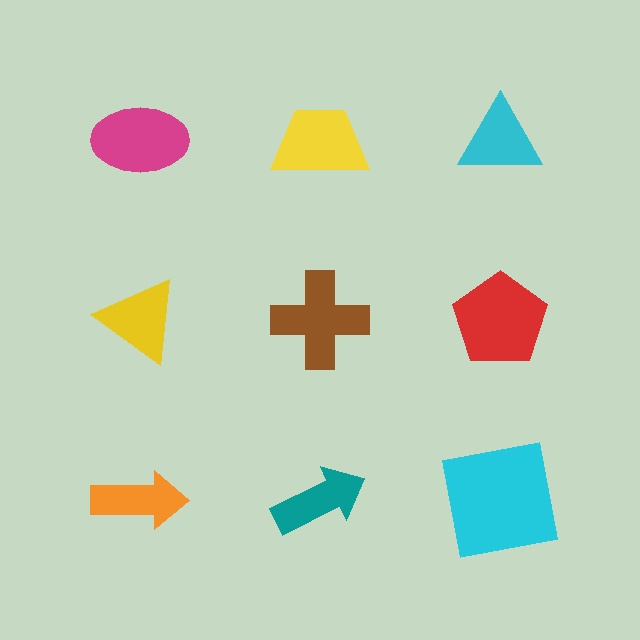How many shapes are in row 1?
3 shapes.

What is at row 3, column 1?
An orange arrow.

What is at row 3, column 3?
A cyan square.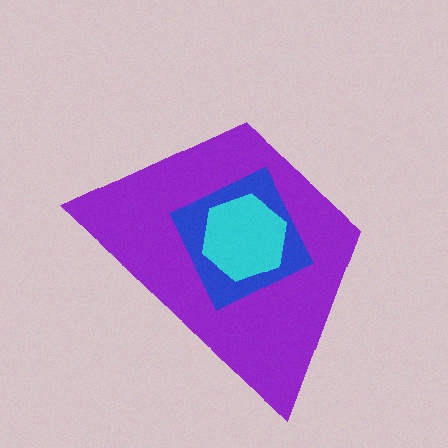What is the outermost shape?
The purple trapezoid.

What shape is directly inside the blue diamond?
The cyan hexagon.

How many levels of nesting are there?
3.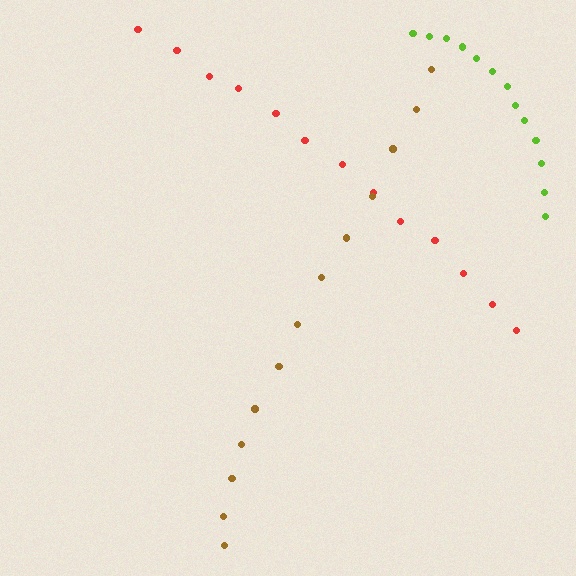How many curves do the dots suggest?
There are 3 distinct paths.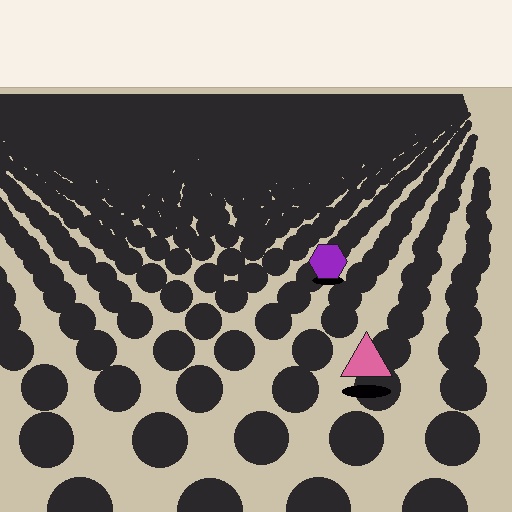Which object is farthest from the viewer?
The purple hexagon is farthest from the viewer. It appears smaller and the ground texture around it is denser.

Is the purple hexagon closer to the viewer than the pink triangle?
No. The pink triangle is closer — you can tell from the texture gradient: the ground texture is coarser near it.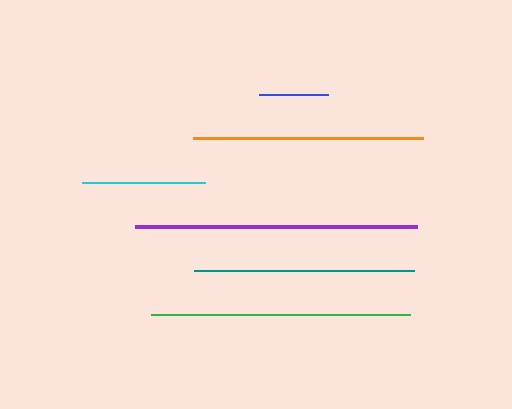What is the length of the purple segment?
The purple segment is approximately 282 pixels long.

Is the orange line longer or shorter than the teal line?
The orange line is longer than the teal line.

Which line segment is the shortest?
The blue line is the shortest at approximately 69 pixels.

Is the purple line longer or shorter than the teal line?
The purple line is longer than the teal line.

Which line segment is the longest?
The purple line is the longest at approximately 282 pixels.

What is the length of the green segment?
The green segment is approximately 259 pixels long.